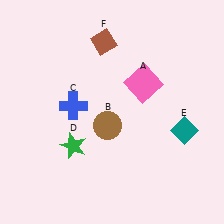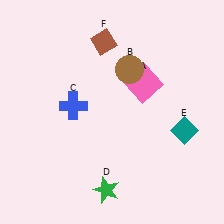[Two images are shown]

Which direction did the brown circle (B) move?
The brown circle (B) moved up.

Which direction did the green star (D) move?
The green star (D) moved down.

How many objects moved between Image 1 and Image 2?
2 objects moved between the two images.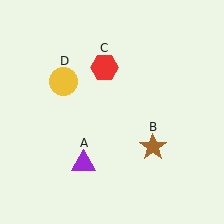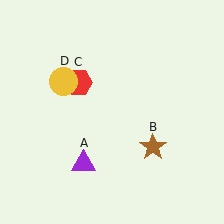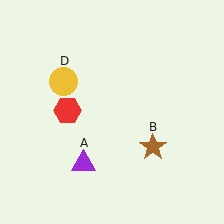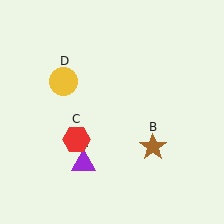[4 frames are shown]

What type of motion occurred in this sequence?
The red hexagon (object C) rotated counterclockwise around the center of the scene.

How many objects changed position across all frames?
1 object changed position: red hexagon (object C).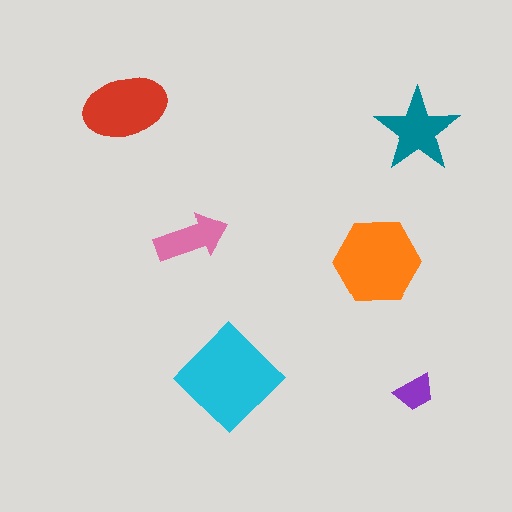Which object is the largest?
The cyan diamond.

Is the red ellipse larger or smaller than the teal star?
Larger.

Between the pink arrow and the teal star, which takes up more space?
The teal star.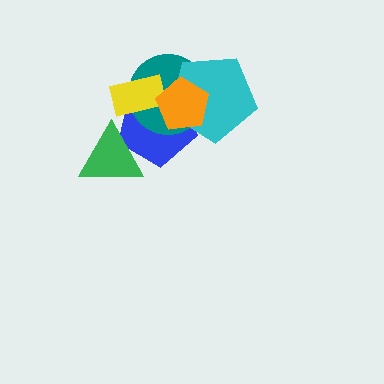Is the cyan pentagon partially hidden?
Yes, it is partially covered by another shape.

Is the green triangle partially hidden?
No, no other shape covers it.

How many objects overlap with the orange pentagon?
4 objects overlap with the orange pentagon.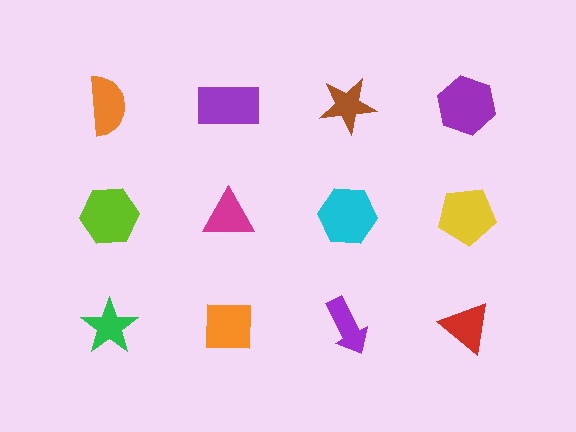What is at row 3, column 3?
A purple arrow.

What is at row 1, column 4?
A purple hexagon.